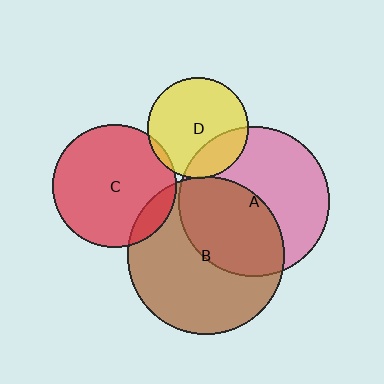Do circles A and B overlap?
Yes.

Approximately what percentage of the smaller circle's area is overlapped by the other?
Approximately 45%.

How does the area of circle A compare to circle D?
Approximately 2.2 times.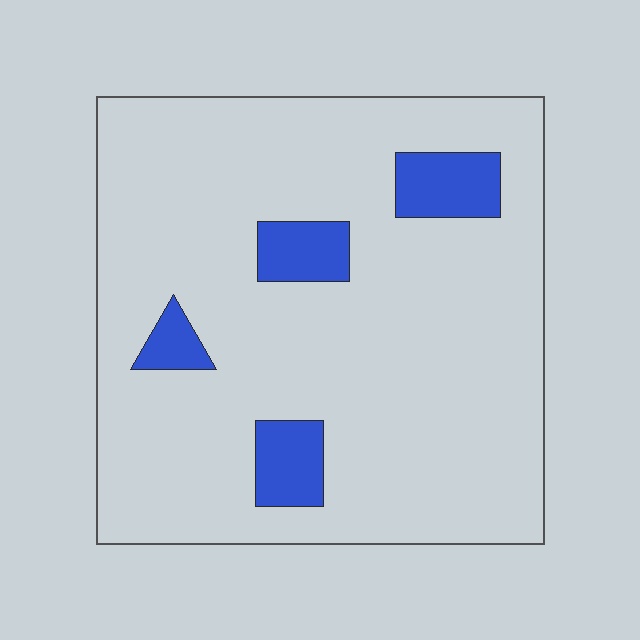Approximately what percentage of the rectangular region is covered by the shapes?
Approximately 10%.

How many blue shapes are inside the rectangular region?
4.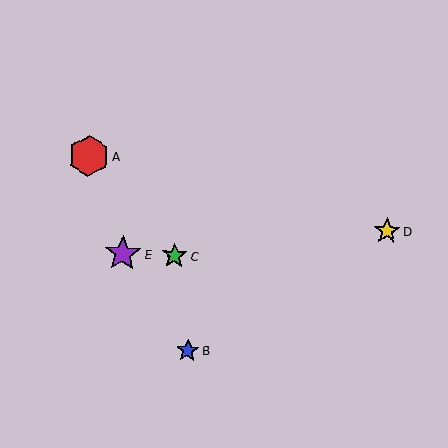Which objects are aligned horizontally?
Objects C, E are aligned horizontally.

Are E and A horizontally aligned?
No, E is at y≈253 and A is at y≈156.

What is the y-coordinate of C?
Object C is at y≈256.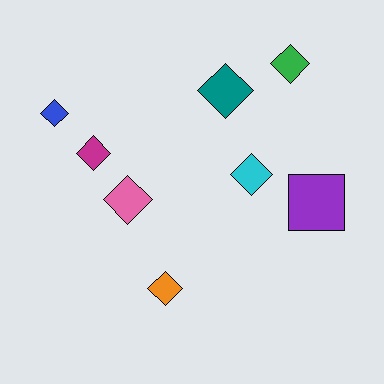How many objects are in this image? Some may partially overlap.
There are 8 objects.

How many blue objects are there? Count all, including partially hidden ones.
There is 1 blue object.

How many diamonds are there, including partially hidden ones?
There are 7 diamonds.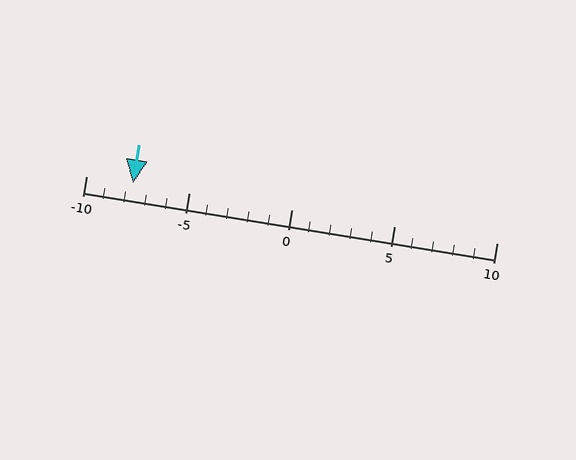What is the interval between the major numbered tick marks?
The major tick marks are spaced 5 units apart.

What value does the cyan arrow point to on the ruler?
The cyan arrow points to approximately -8.